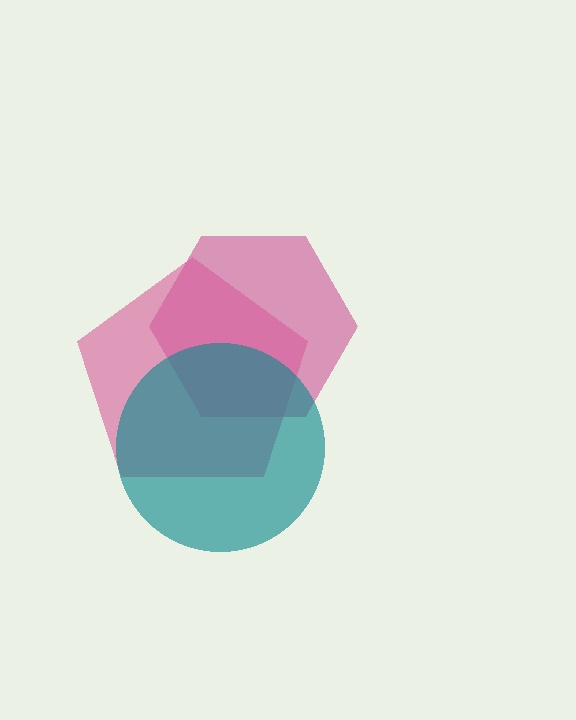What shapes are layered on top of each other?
The layered shapes are: a magenta hexagon, a pink pentagon, a teal circle.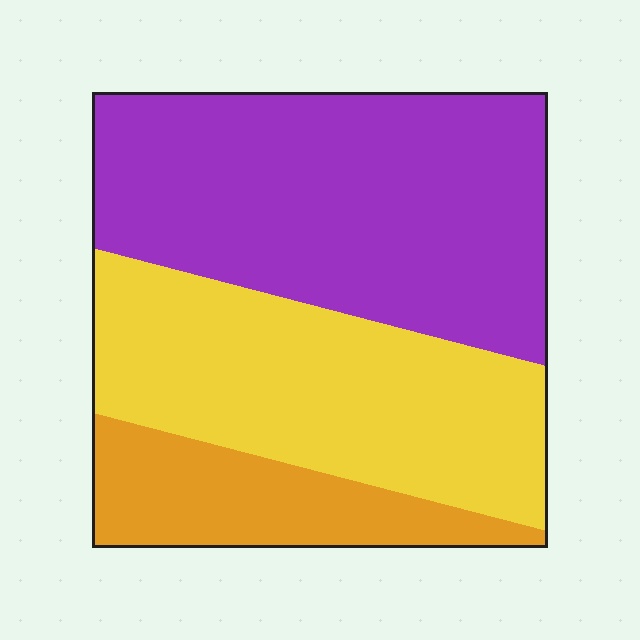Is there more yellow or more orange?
Yellow.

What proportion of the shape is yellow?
Yellow takes up between a third and a half of the shape.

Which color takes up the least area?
Orange, at roughly 15%.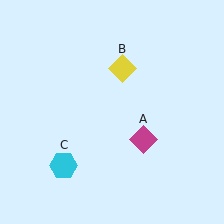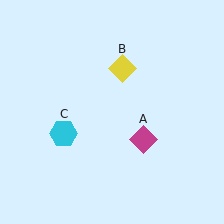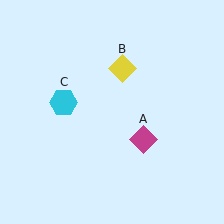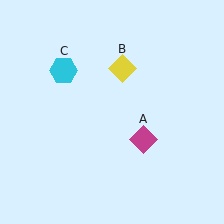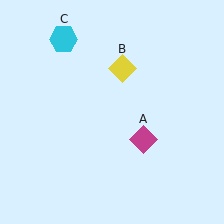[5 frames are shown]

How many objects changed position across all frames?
1 object changed position: cyan hexagon (object C).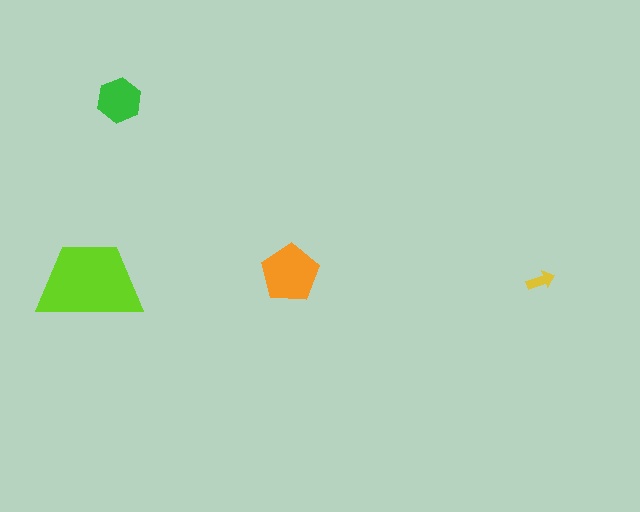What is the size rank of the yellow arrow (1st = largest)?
4th.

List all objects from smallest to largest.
The yellow arrow, the green hexagon, the orange pentagon, the lime trapezoid.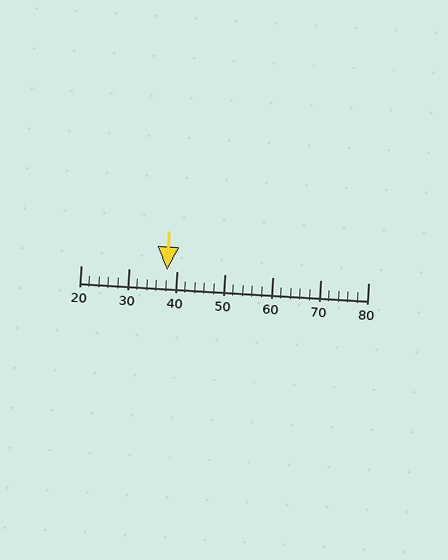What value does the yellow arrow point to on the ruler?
The yellow arrow points to approximately 38.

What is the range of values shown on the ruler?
The ruler shows values from 20 to 80.